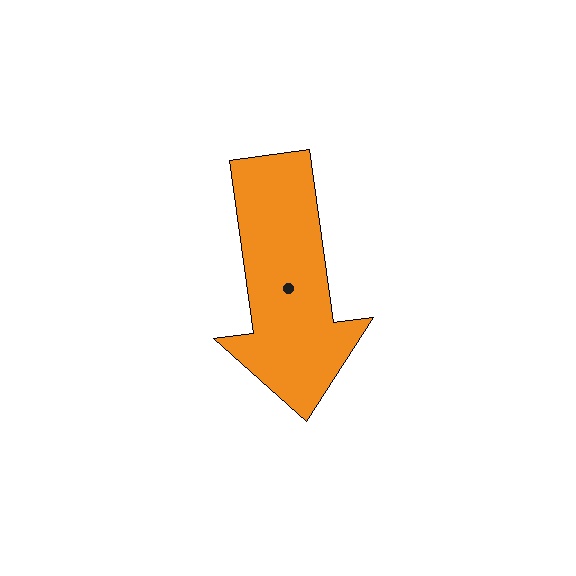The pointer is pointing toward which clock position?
Roughly 6 o'clock.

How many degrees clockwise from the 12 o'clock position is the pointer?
Approximately 172 degrees.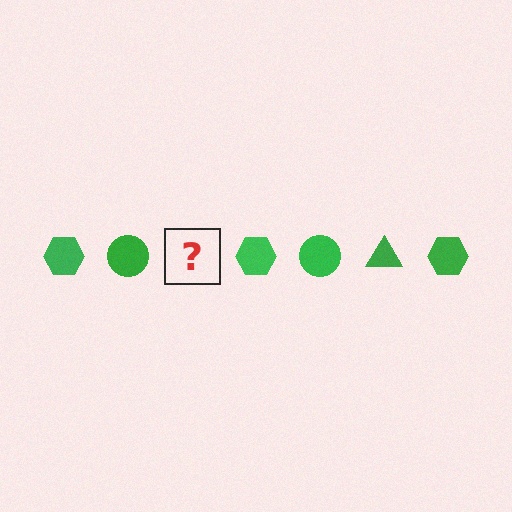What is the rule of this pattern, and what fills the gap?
The rule is that the pattern cycles through hexagon, circle, triangle shapes in green. The gap should be filled with a green triangle.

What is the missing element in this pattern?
The missing element is a green triangle.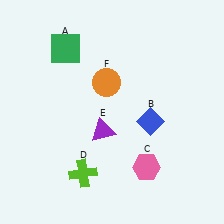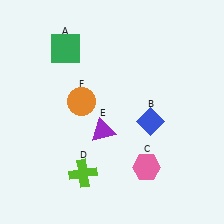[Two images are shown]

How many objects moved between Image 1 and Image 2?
1 object moved between the two images.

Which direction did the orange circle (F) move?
The orange circle (F) moved left.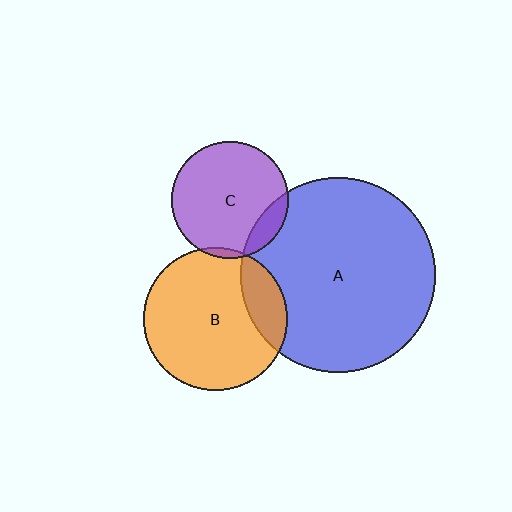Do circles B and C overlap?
Yes.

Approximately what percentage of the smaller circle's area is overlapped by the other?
Approximately 5%.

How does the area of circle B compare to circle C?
Approximately 1.5 times.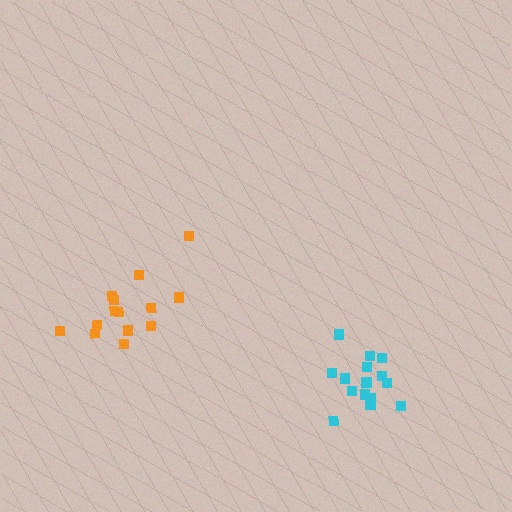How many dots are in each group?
Group 1: 15 dots, Group 2: 14 dots (29 total).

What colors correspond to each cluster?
The clusters are colored: cyan, orange.